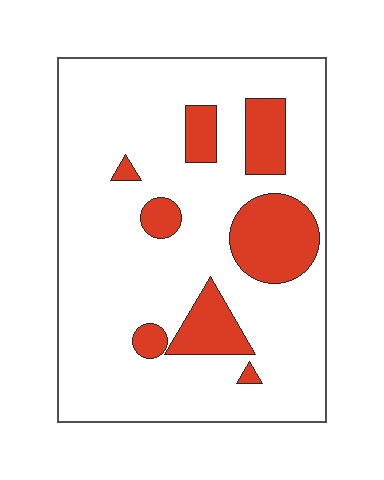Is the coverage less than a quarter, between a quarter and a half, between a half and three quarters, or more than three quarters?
Less than a quarter.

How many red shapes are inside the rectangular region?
8.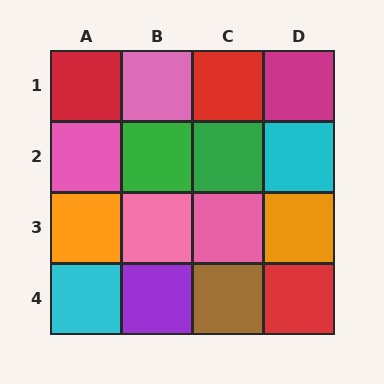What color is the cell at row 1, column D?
Magenta.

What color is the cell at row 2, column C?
Green.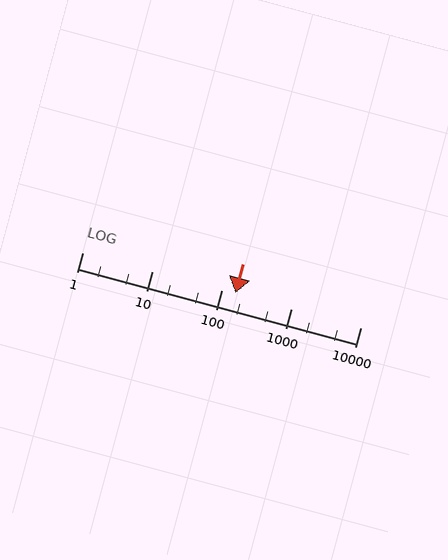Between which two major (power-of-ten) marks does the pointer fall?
The pointer is between 100 and 1000.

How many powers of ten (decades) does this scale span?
The scale spans 4 decades, from 1 to 10000.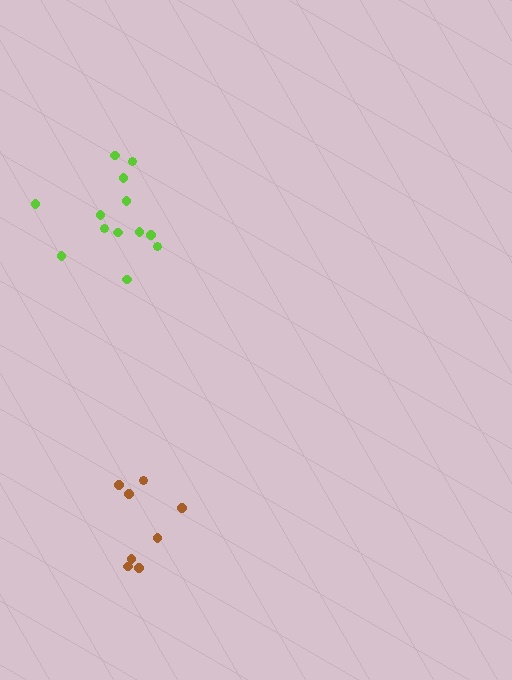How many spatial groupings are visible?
There are 2 spatial groupings.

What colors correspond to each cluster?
The clusters are colored: brown, lime.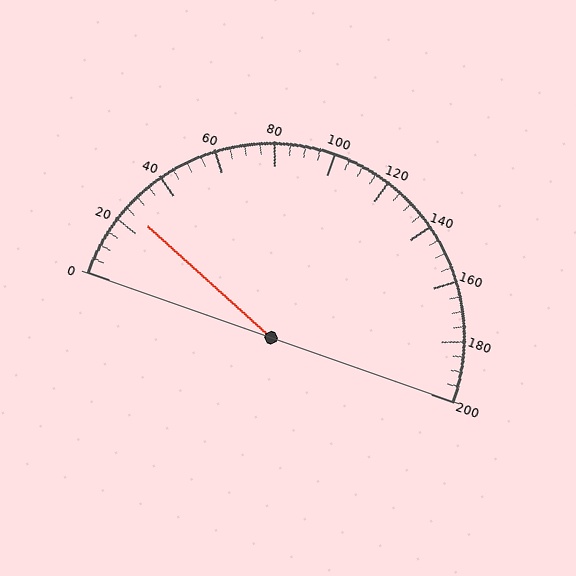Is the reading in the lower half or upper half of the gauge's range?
The reading is in the lower half of the range (0 to 200).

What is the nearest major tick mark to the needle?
The nearest major tick mark is 20.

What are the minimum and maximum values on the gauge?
The gauge ranges from 0 to 200.